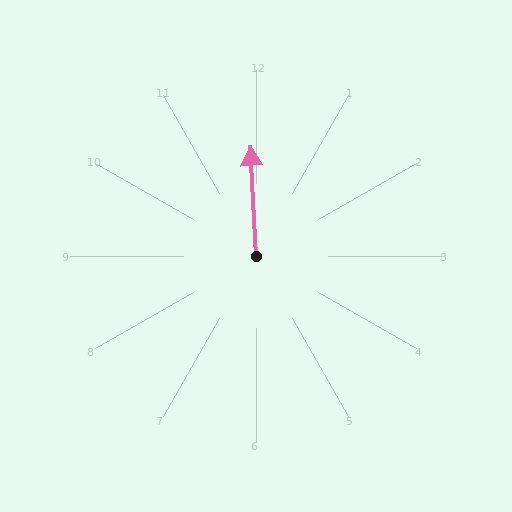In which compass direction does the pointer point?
North.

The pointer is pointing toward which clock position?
Roughly 12 o'clock.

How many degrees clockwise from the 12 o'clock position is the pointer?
Approximately 357 degrees.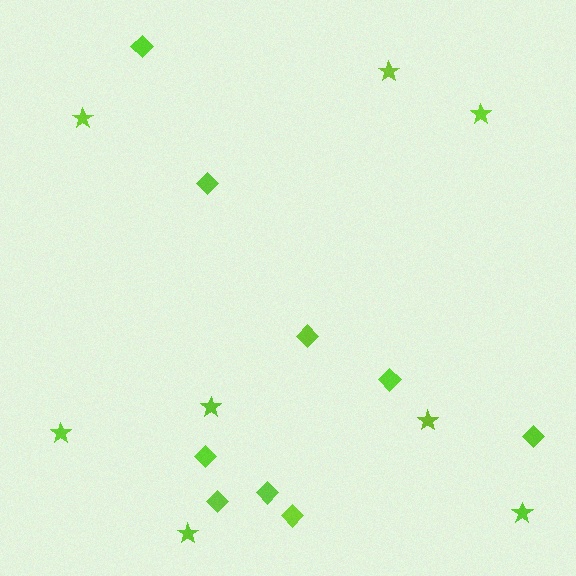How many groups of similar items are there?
There are 2 groups: one group of stars (8) and one group of diamonds (9).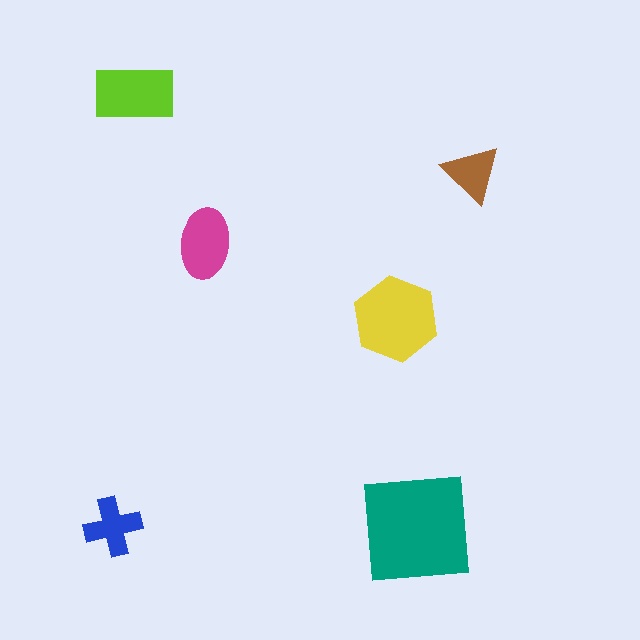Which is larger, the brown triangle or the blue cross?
The blue cross.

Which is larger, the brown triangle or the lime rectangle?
The lime rectangle.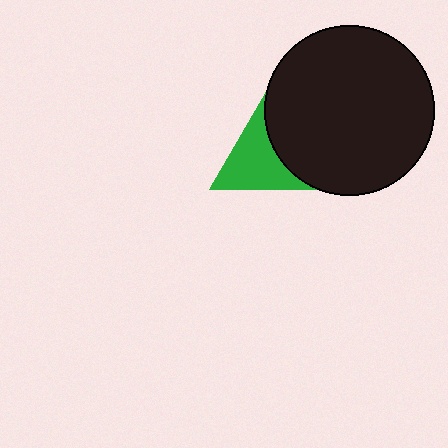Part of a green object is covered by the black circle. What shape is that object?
It is a triangle.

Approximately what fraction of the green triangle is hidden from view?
Roughly 33% of the green triangle is hidden behind the black circle.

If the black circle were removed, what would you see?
You would see the complete green triangle.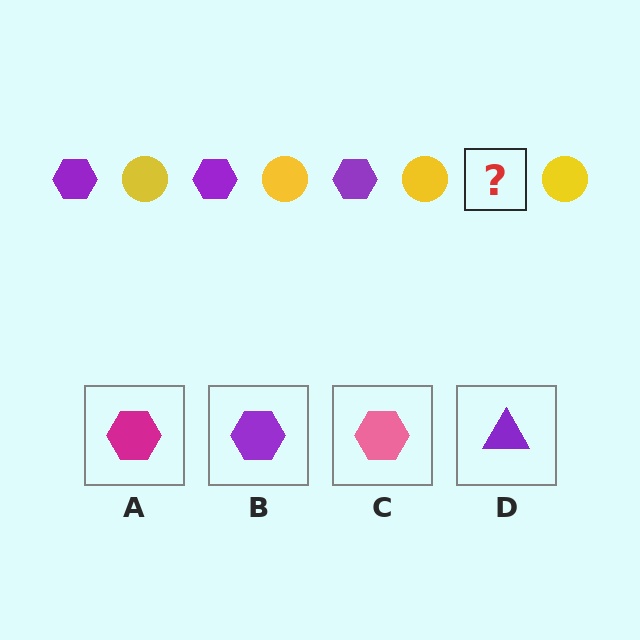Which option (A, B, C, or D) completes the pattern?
B.